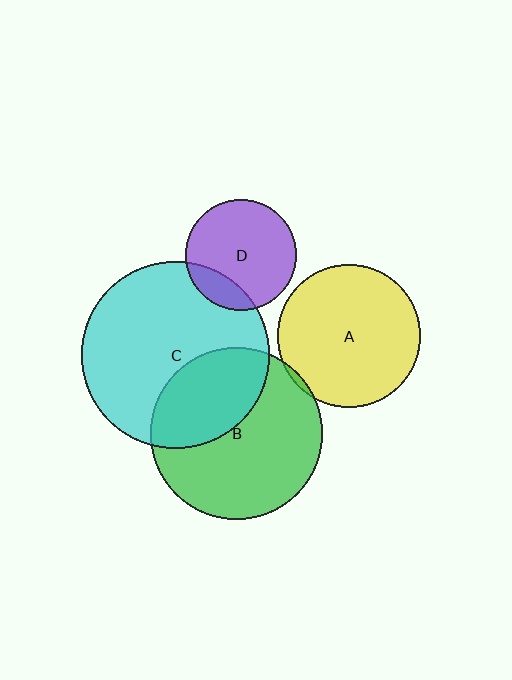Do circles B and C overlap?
Yes.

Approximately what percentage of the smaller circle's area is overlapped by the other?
Approximately 35%.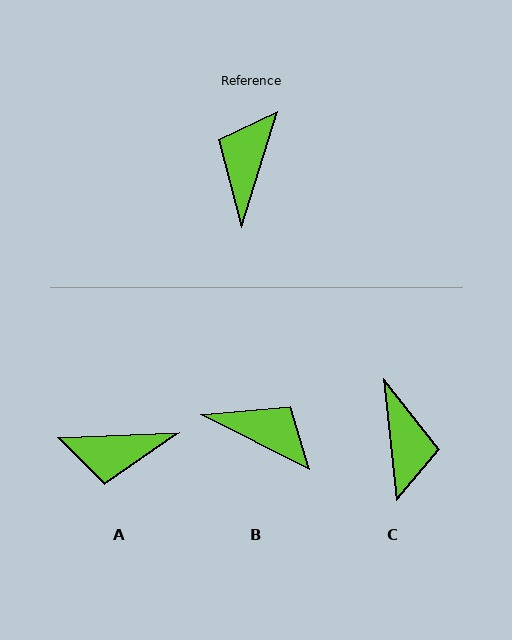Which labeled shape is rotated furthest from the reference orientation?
C, about 156 degrees away.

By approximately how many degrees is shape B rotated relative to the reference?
Approximately 99 degrees clockwise.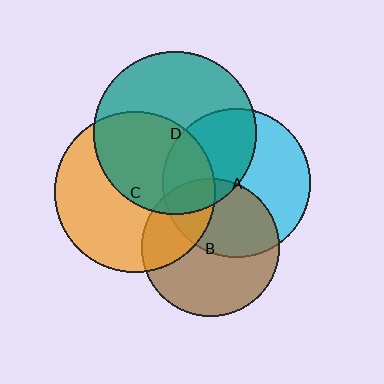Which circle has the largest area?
Circle D (teal).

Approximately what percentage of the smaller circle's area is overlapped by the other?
Approximately 25%.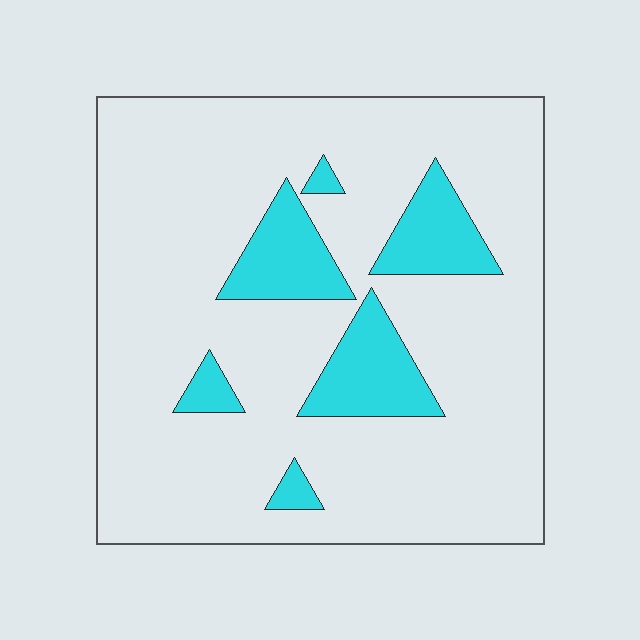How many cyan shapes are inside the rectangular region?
6.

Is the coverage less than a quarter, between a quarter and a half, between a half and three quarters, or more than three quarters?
Less than a quarter.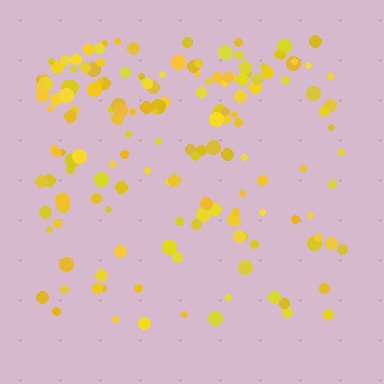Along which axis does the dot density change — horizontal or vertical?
Vertical.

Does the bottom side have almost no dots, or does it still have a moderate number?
Still a moderate number, just noticeably fewer than the top.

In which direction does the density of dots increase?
From bottom to top, with the top side densest.